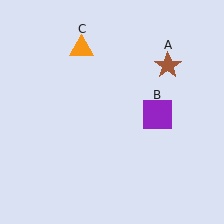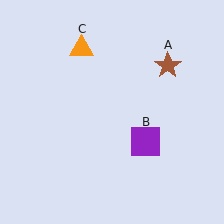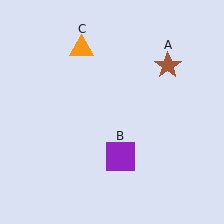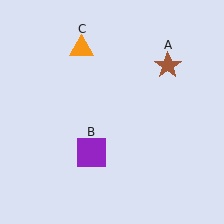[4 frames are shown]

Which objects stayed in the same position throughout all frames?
Brown star (object A) and orange triangle (object C) remained stationary.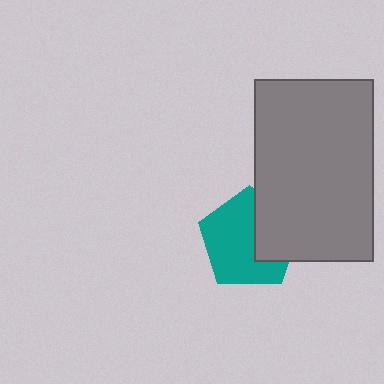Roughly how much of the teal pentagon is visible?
Most of it is visible (roughly 65%).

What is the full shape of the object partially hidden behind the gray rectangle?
The partially hidden object is a teal pentagon.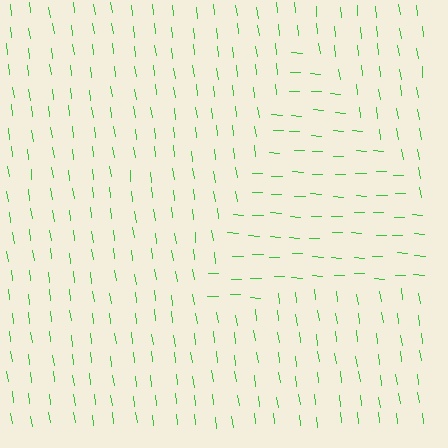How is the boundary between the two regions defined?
The boundary is defined purely by a change in line orientation (approximately 80 degrees difference). All lines are the same color and thickness.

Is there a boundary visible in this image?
Yes, there is a texture boundary formed by a change in line orientation.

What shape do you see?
I see a triangle.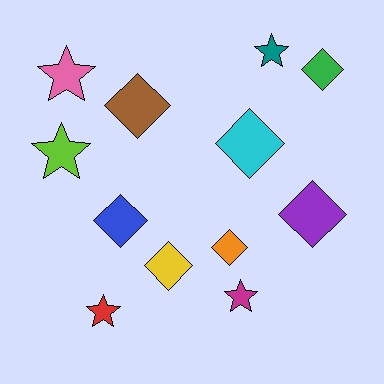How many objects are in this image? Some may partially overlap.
There are 12 objects.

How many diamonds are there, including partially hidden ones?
There are 7 diamonds.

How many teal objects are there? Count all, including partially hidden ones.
There is 1 teal object.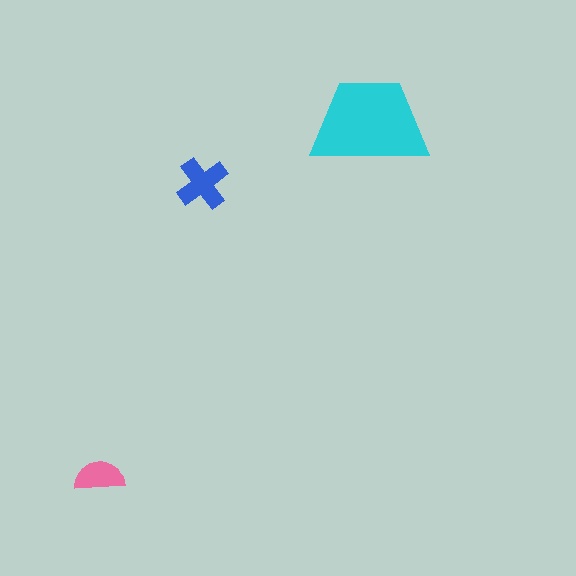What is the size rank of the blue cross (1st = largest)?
2nd.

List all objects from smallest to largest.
The pink semicircle, the blue cross, the cyan trapezoid.